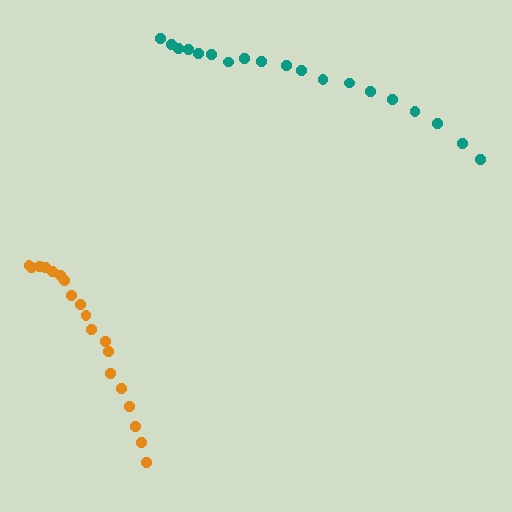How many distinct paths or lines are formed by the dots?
There are 2 distinct paths.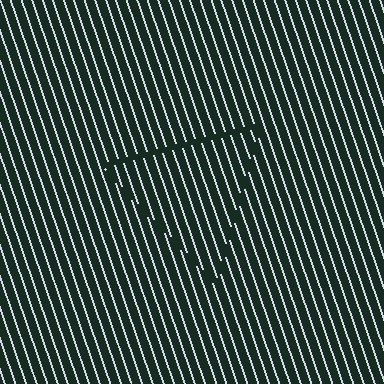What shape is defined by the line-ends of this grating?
An illusory triangle. The interior of the shape contains the same grating, shifted by half a period — the contour is defined by the phase discontinuity where line-ends from the inner and outer gratings abut.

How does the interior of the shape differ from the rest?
The interior of the shape contains the same grating, shifted by half a period — the contour is defined by the phase discontinuity where line-ends from the inner and outer gratings abut.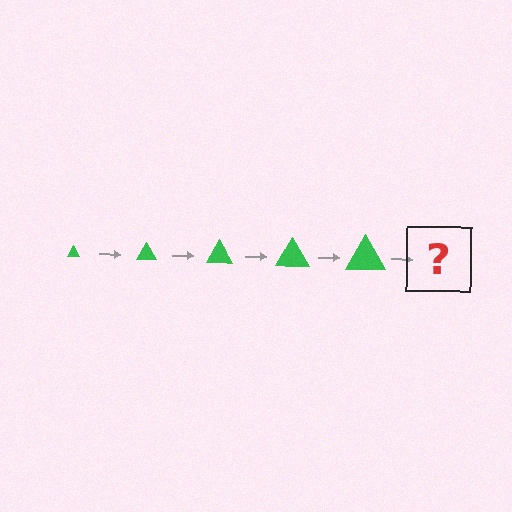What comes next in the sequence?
The next element should be a green triangle, larger than the previous one.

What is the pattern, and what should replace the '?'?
The pattern is that the triangle gets progressively larger each step. The '?' should be a green triangle, larger than the previous one.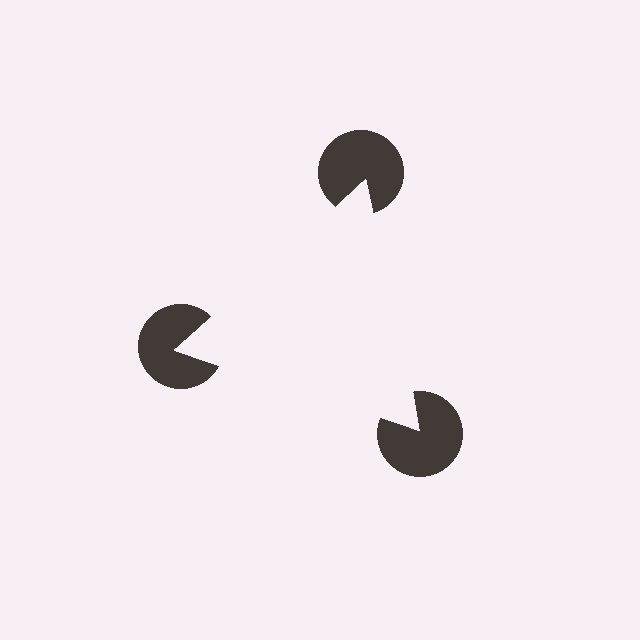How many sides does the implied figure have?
3 sides.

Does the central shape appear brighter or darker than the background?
It typically appears slightly brighter than the background, even though no actual brightness change is drawn.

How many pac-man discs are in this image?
There are 3 — one at each vertex of the illusory triangle.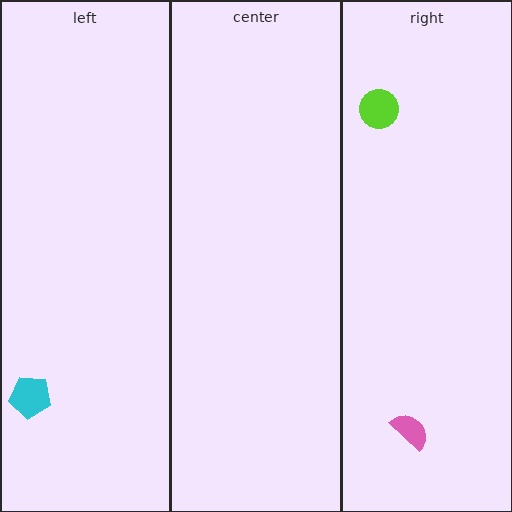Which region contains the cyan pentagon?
The left region.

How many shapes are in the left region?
1.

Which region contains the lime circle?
The right region.